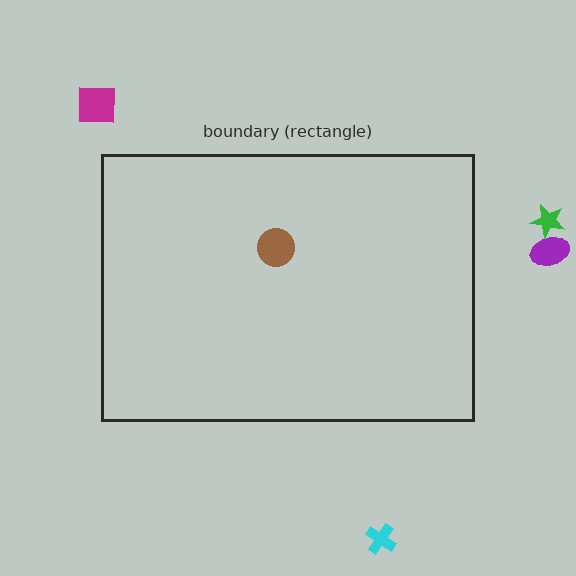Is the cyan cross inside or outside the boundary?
Outside.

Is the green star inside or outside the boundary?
Outside.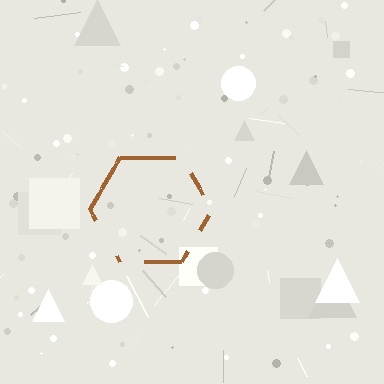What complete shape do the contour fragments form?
The contour fragments form a hexagon.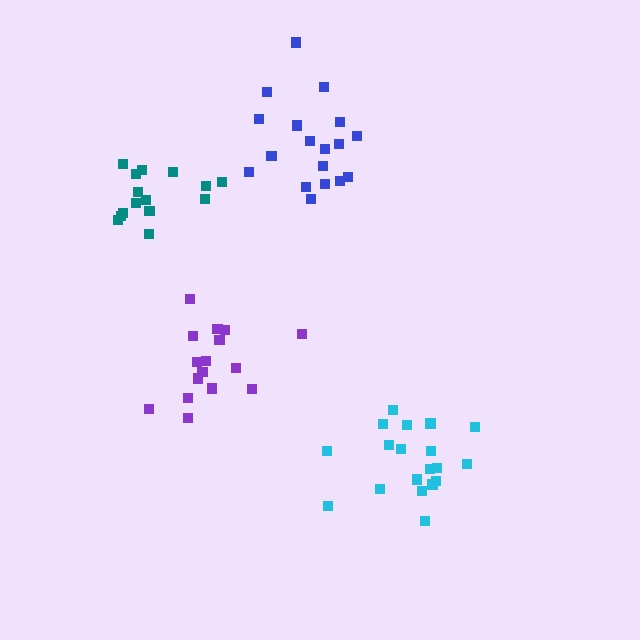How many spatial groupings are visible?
There are 4 spatial groupings.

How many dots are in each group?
Group 1: 19 dots, Group 2: 15 dots, Group 3: 16 dots, Group 4: 18 dots (68 total).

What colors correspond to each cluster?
The clusters are colored: cyan, teal, purple, blue.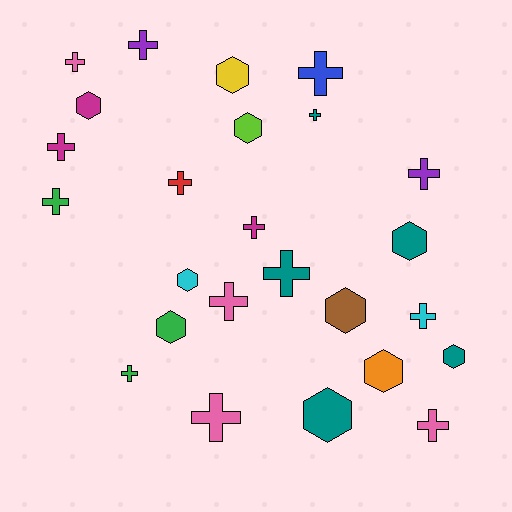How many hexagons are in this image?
There are 10 hexagons.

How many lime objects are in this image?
There is 1 lime object.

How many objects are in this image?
There are 25 objects.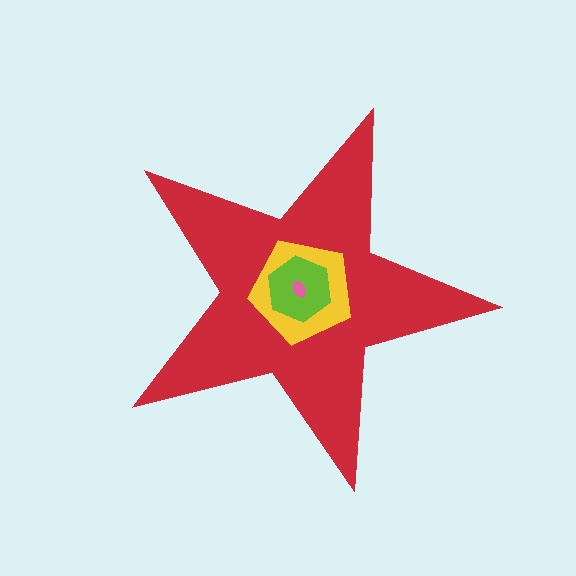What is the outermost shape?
The red star.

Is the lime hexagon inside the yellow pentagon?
Yes.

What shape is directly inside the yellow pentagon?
The lime hexagon.